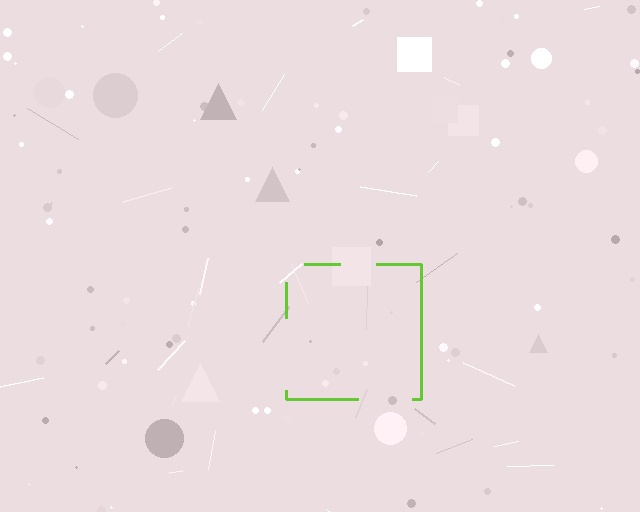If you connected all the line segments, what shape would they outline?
They would outline a square.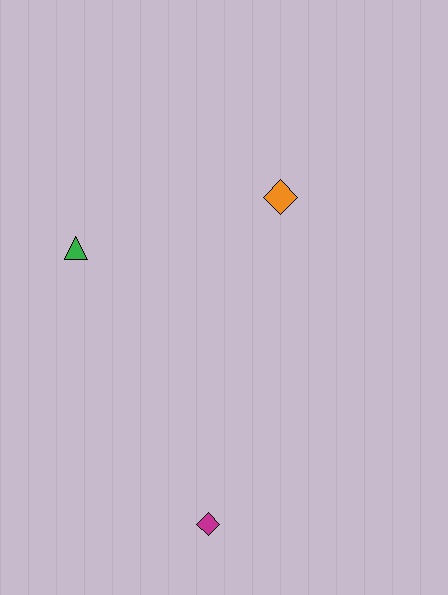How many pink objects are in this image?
There are no pink objects.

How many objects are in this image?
There are 3 objects.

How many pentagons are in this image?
There are no pentagons.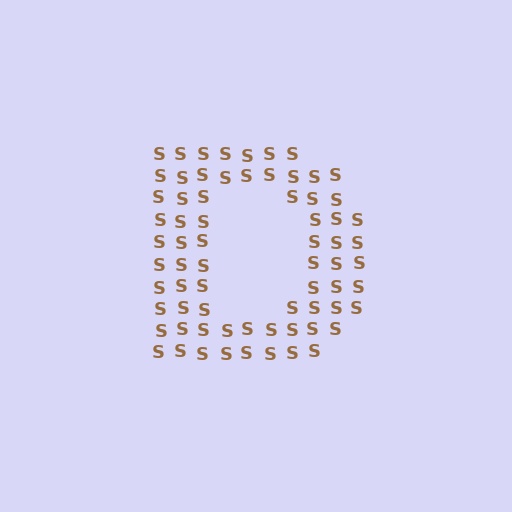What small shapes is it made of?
It is made of small letter S's.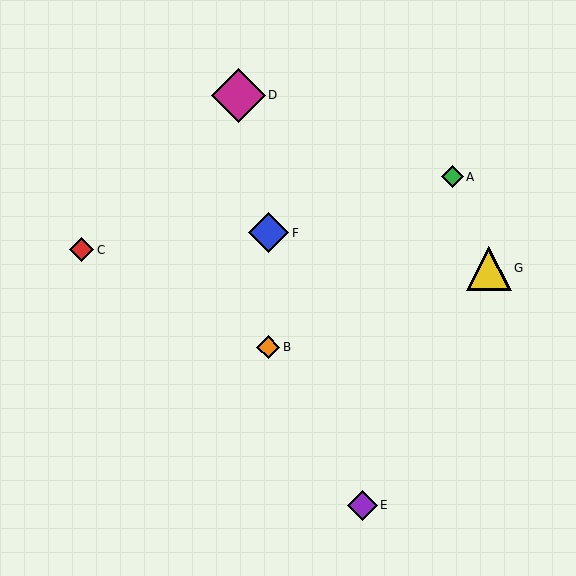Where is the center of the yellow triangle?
The center of the yellow triangle is at (489, 268).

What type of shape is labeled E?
Shape E is a purple diamond.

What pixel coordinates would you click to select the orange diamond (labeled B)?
Click at (268, 347) to select the orange diamond B.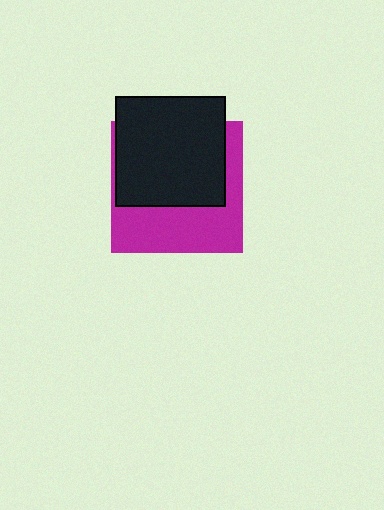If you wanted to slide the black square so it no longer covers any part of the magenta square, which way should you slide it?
Slide it up — that is the most direct way to separate the two shapes.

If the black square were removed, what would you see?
You would see the complete magenta square.